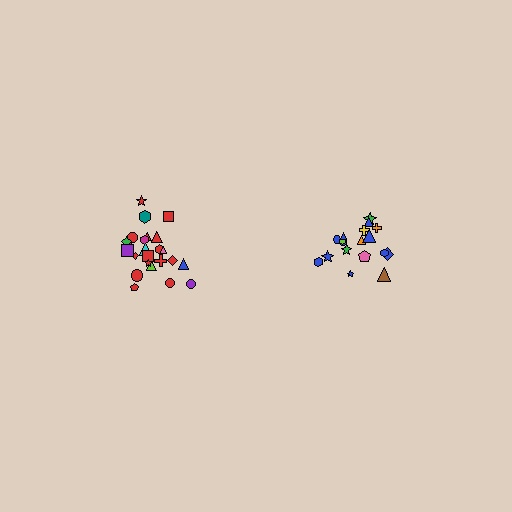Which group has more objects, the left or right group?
The left group.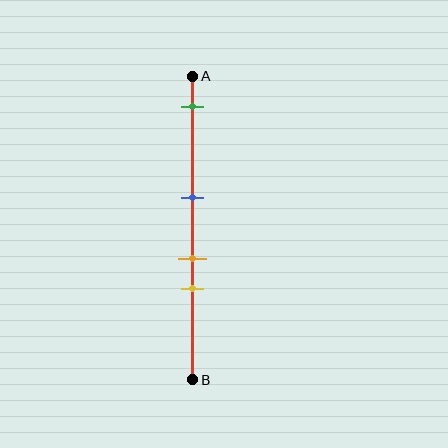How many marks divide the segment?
There are 4 marks dividing the segment.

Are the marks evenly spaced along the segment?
No, the marks are not evenly spaced.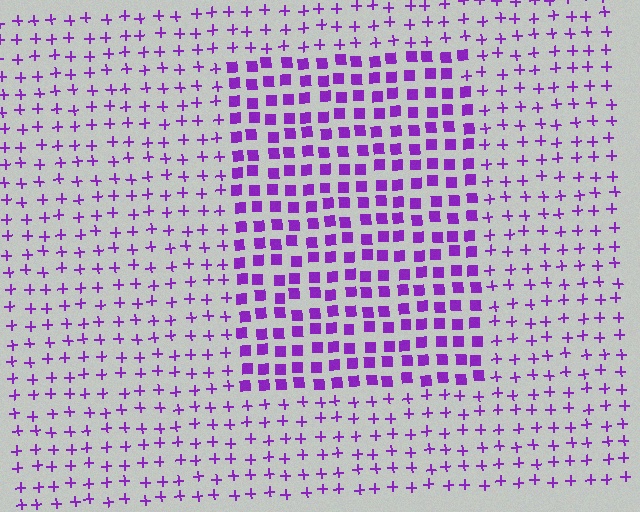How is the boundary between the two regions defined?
The boundary is defined by a change in element shape: squares inside vs. plus signs outside. All elements share the same color and spacing.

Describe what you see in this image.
The image is filled with small purple elements arranged in a uniform grid. A rectangle-shaped region contains squares, while the surrounding area contains plus signs. The boundary is defined purely by the change in element shape.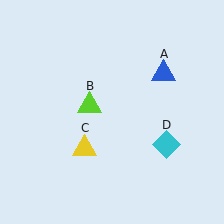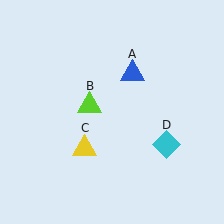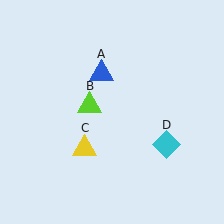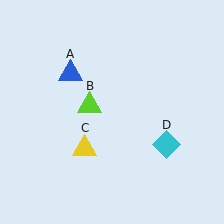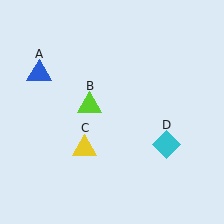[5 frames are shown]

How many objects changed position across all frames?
1 object changed position: blue triangle (object A).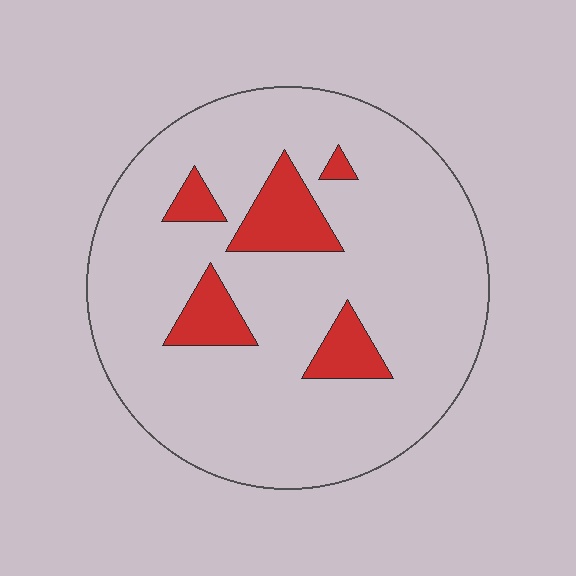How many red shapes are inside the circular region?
5.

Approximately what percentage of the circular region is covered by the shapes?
Approximately 15%.